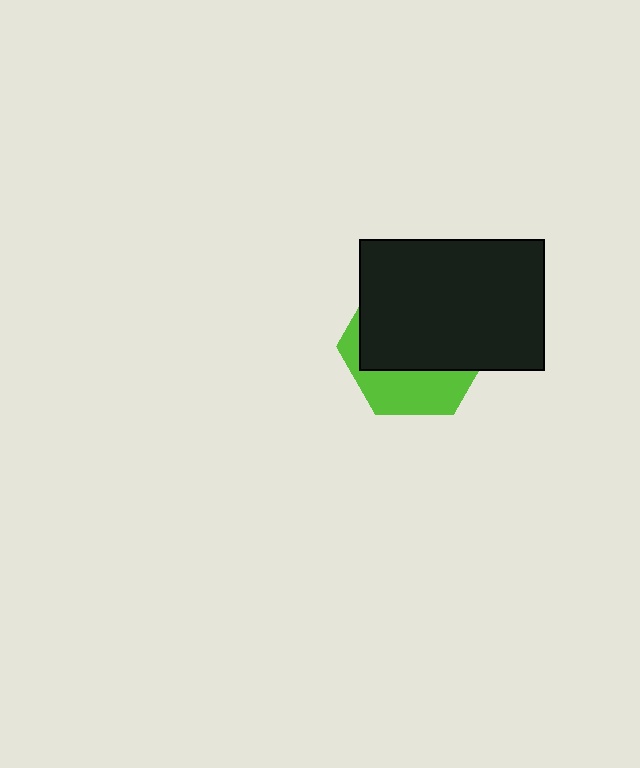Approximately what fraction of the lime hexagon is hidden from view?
Roughly 67% of the lime hexagon is hidden behind the black rectangle.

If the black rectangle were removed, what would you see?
You would see the complete lime hexagon.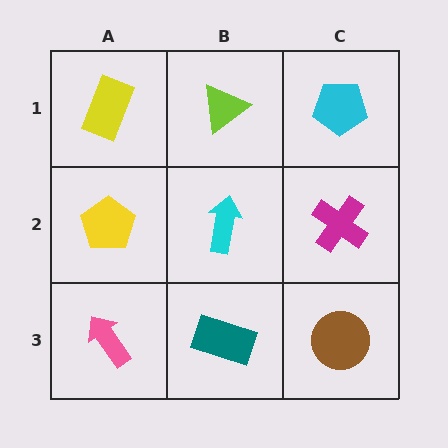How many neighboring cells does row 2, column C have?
3.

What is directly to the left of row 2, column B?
A yellow pentagon.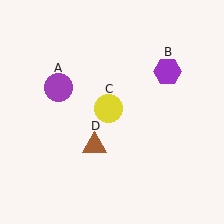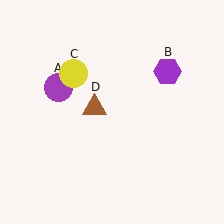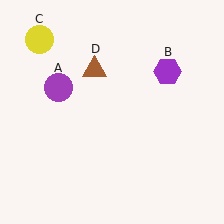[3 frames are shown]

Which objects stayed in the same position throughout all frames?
Purple circle (object A) and purple hexagon (object B) remained stationary.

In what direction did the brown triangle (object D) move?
The brown triangle (object D) moved up.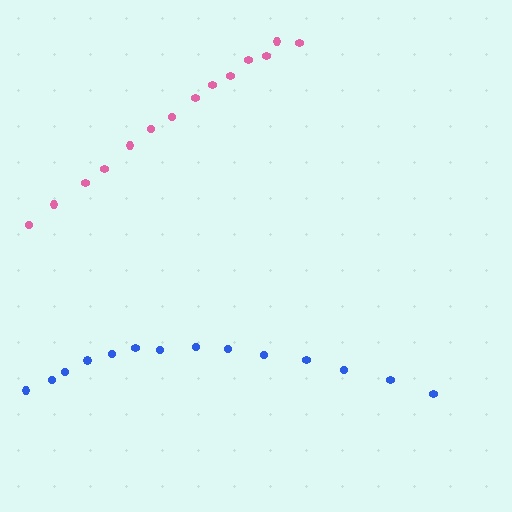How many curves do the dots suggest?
There are 2 distinct paths.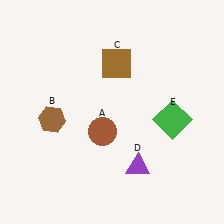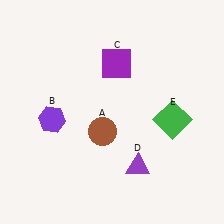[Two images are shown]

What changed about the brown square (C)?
In Image 1, C is brown. In Image 2, it changed to purple.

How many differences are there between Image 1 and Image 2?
There are 2 differences between the two images.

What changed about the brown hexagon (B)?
In Image 1, B is brown. In Image 2, it changed to purple.